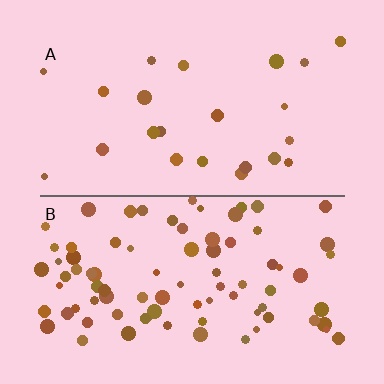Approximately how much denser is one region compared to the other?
Approximately 3.6× — region B over region A.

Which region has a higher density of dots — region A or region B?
B (the bottom).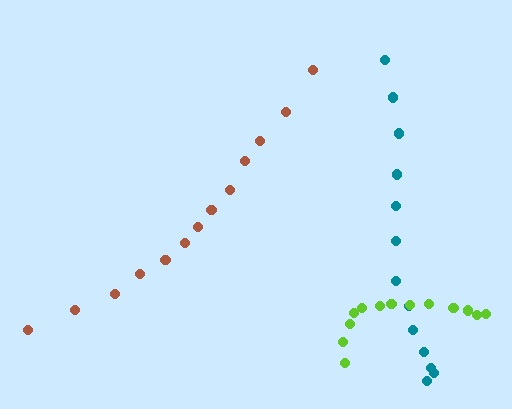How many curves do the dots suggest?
There are 3 distinct paths.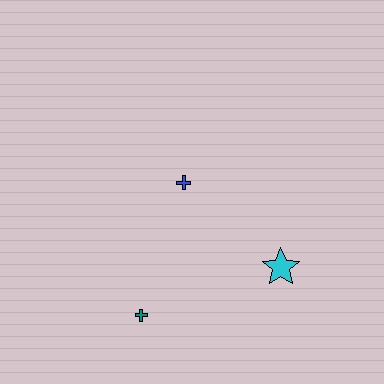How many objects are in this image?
There are 3 objects.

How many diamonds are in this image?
There are no diamonds.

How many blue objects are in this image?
There is 1 blue object.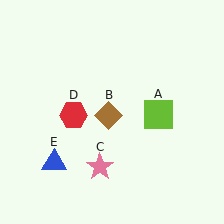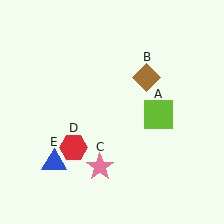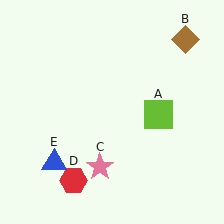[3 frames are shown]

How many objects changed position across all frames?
2 objects changed position: brown diamond (object B), red hexagon (object D).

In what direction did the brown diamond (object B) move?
The brown diamond (object B) moved up and to the right.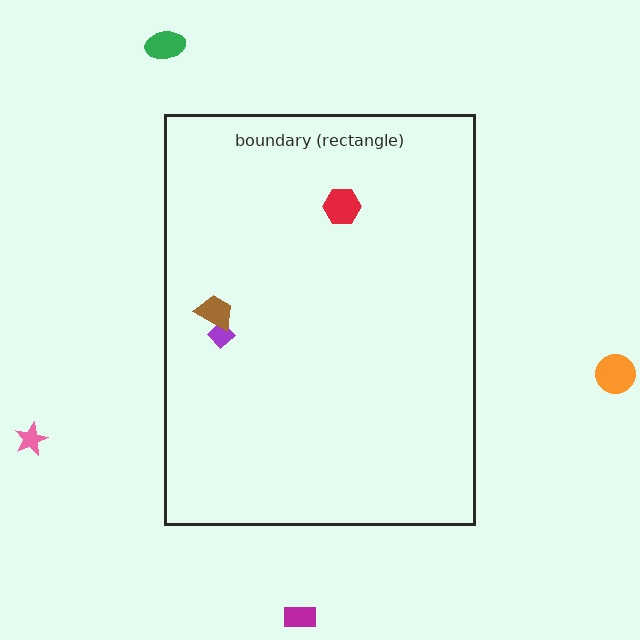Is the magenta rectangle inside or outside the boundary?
Outside.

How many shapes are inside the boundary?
3 inside, 4 outside.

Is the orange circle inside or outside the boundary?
Outside.